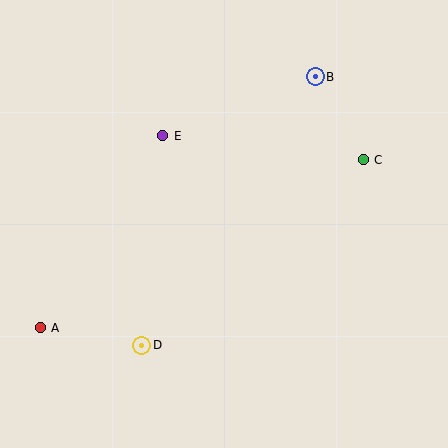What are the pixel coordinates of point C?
Point C is at (363, 160).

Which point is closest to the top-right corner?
Point B is closest to the top-right corner.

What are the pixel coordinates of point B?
Point B is at (315, 77).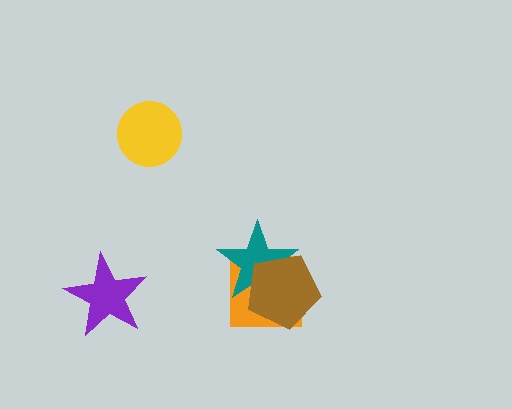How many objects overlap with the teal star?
2 objects overlap with the teal star.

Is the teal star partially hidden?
Yes, it is partially covered by another shape.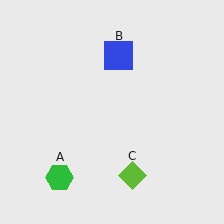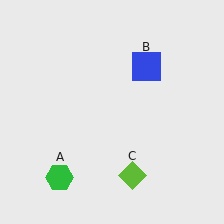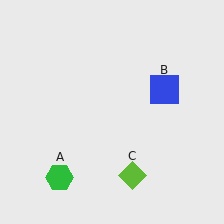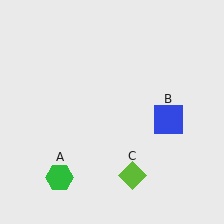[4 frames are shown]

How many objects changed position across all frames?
1 object changed position: blue square (object B).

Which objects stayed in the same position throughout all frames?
Green hexagon (object A) and lime diamond (object C) remained stationary.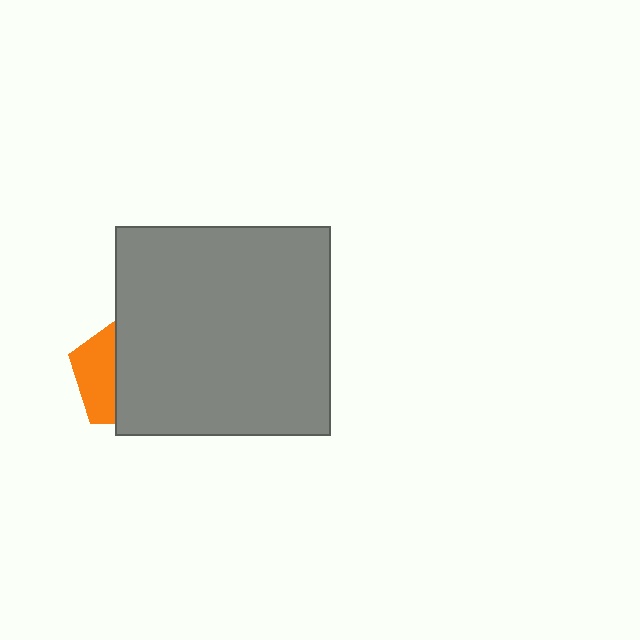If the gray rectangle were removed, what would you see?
You would see the complete orange pentagon.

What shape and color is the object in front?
The object in front is a gray rectangle.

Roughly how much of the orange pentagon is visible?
A small part of it is visible (roughly 37%).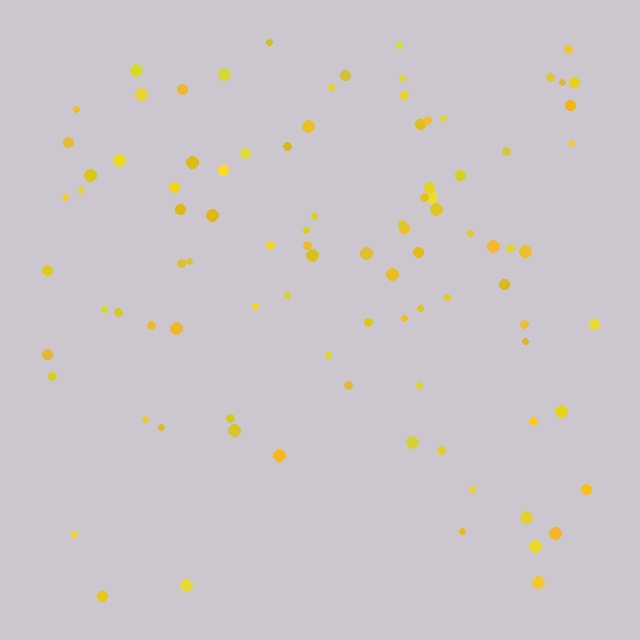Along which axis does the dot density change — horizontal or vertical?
Vertical.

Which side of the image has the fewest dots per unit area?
The bottom.